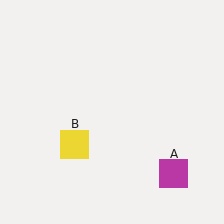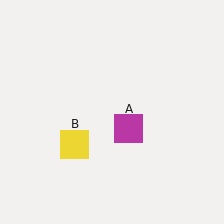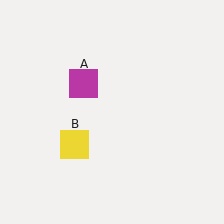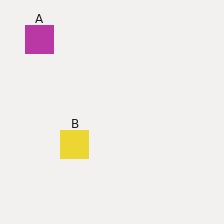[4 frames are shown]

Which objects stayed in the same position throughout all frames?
Yellow square (object B) remained stationary.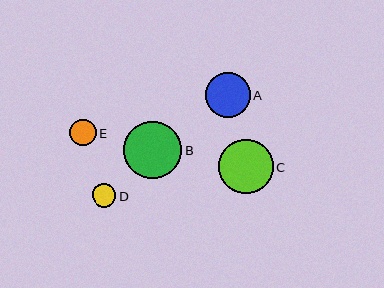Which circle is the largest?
Circle B is the largest with a size of approximately 58 pixels.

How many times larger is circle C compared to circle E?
Circle C is approximately 2.1 times the size of circle E.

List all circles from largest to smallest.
From largest to smallest: B, C, A, E, D.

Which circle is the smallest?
Circle D is the smallest with a size of approximately 24 pixels.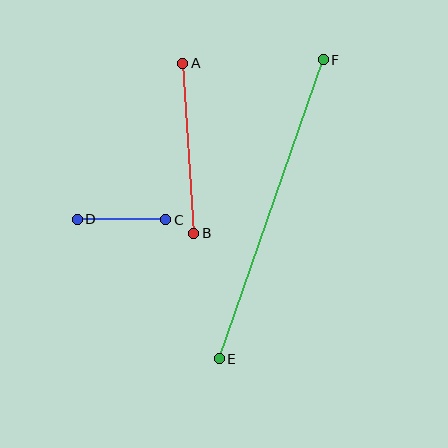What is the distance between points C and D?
The distance is approximately 88 pixels.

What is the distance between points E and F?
The distance is approximately 317 pixels.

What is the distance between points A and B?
The distance is approximately 171 pixels.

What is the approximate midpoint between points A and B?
The midpoint is at approximately (188, 148) pixels.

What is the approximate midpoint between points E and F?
The midpoint is at approximately (271, 209) pixels.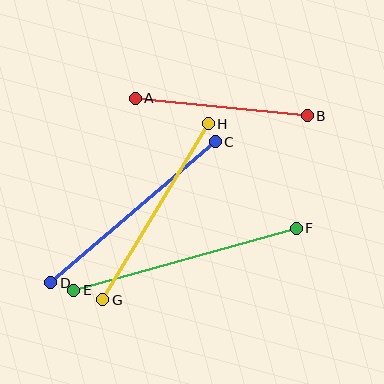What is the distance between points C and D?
The distance is approximately 216 pixels.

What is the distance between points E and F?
The distance is approximately 231 pixels.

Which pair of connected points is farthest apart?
Points E and F are farthest apart.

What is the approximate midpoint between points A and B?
The midpoint is at approximately (221, 107) pixels.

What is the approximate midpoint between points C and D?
The midpoint is at approximately (133, 212) pixels.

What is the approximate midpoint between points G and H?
The midpoint is at approximately (156, 212) pixels.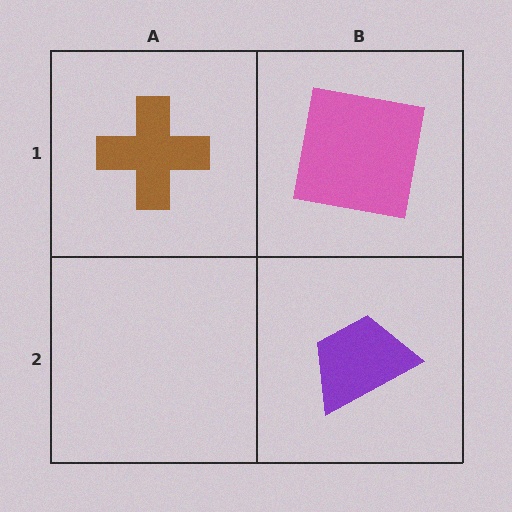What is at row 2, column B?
A purple trapezoid.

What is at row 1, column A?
A brown cross.